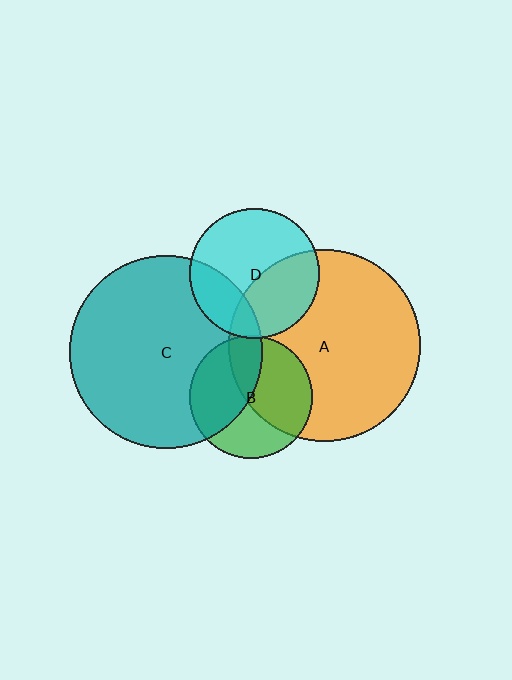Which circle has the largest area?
Circle C (teal).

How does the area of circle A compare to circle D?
Approximately 2.2 times.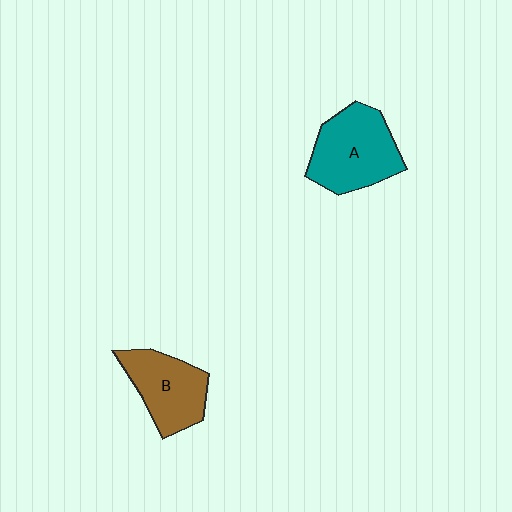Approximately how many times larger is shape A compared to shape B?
Approximately 1.2 times.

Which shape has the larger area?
Shape A (teal).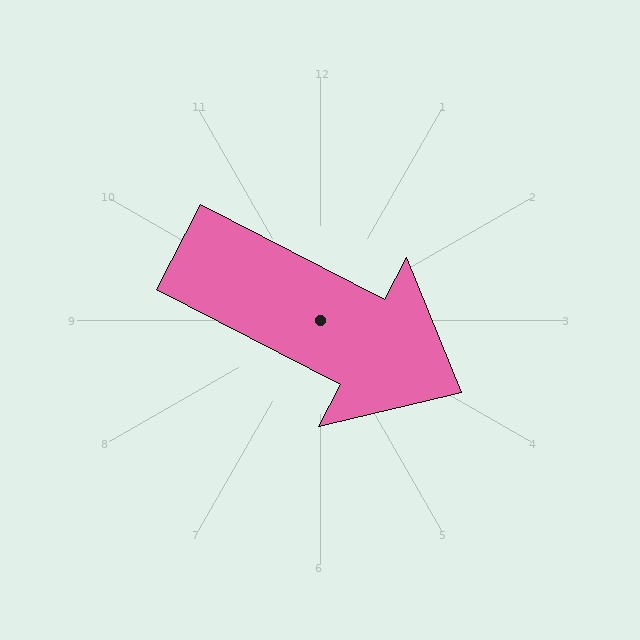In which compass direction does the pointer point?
Southeast.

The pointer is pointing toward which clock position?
Roughly 4 o'clock.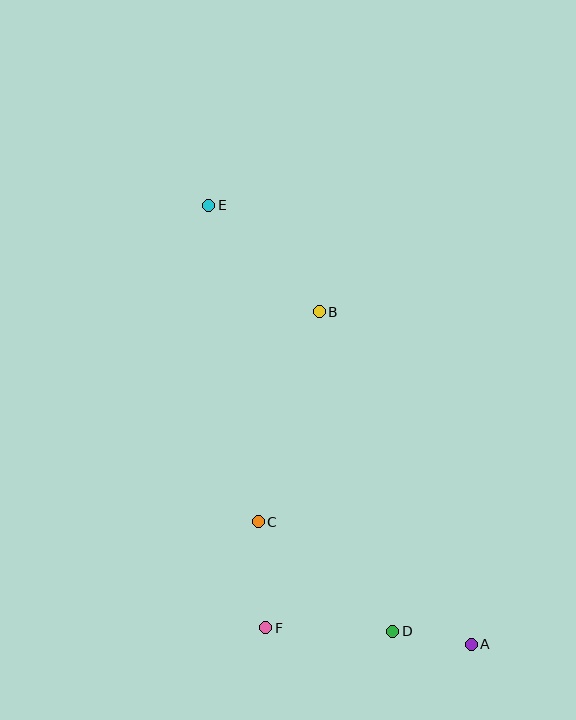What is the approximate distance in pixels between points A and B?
The distance between A and B is approximately 366 pixels.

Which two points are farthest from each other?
Points A and E are farthest from each other.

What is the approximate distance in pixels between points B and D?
The distance between B and D is approximately 328 pixels.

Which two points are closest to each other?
Points A and D are closest to each other.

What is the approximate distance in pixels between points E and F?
The distance between E and F is approximately 426 pixels.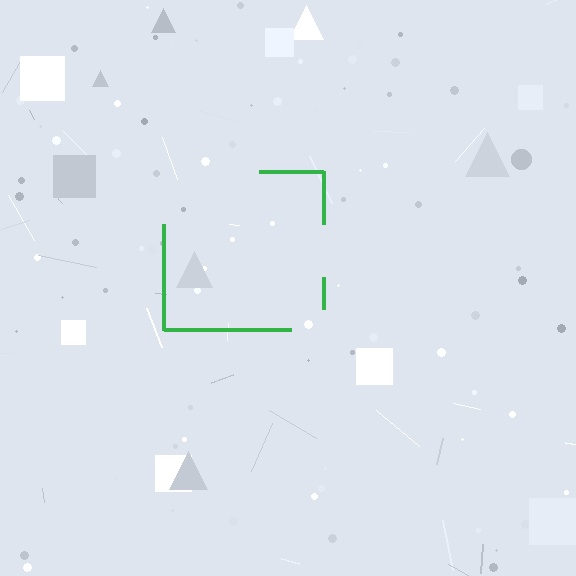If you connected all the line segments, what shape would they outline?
They would outline a square.